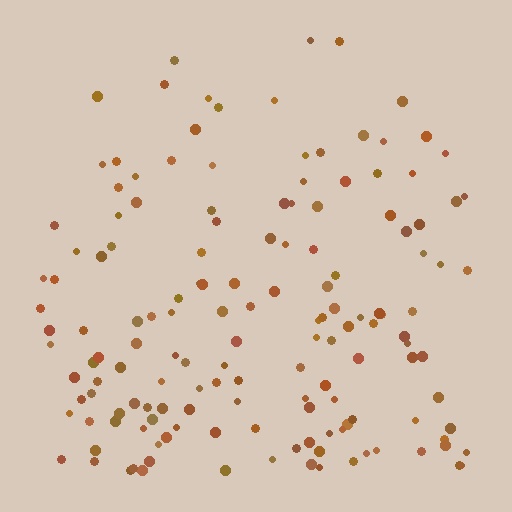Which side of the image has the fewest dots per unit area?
The top.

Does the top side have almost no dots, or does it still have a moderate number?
Still a moderate number, just noticeably fewer than the bottom.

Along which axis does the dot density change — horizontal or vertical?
Vertical.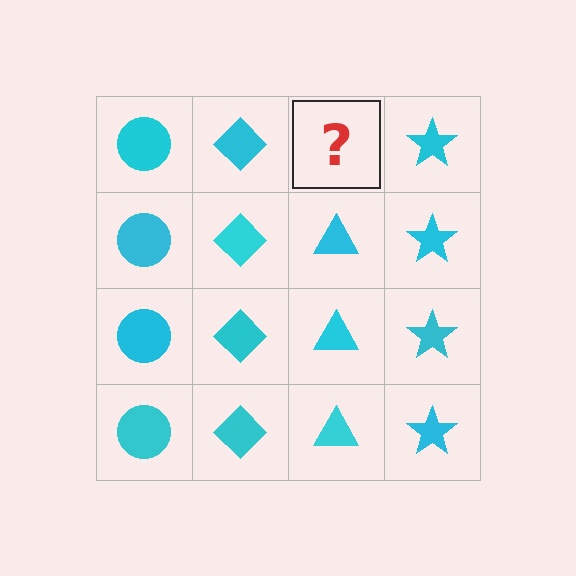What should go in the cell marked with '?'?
The missing cell should contain a cyan triangle.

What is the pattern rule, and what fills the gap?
The rule is that each column has a consistent shape. The gap should be filled with a cyan triangle.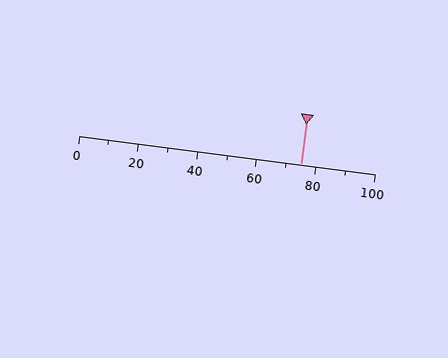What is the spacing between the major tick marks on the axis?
The major ticks are spaced 20 apart.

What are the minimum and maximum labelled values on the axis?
The axis runs from 0 to 100.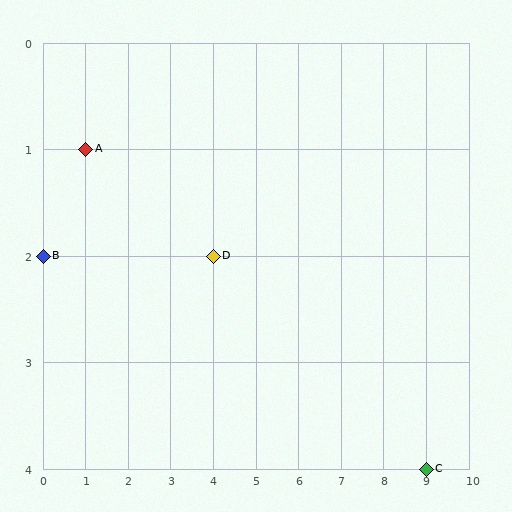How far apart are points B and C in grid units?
Points B and C are 9 columns and 2 rows apart (about 9.2 grid units diagonally).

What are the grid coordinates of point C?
Point C is at grid coordinates (9, 4).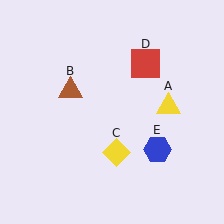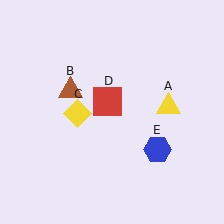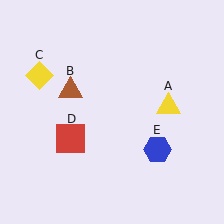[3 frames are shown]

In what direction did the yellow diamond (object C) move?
The yellow diamond (object C) moved up and to the left.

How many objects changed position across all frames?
2 objects changed position: yellow diamond (object C), red square (object D).